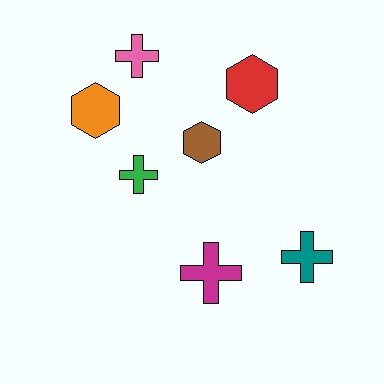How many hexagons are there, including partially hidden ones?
There are 3 hexagons.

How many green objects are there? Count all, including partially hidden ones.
There is 1 green object.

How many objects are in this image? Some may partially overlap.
There are 7 objects.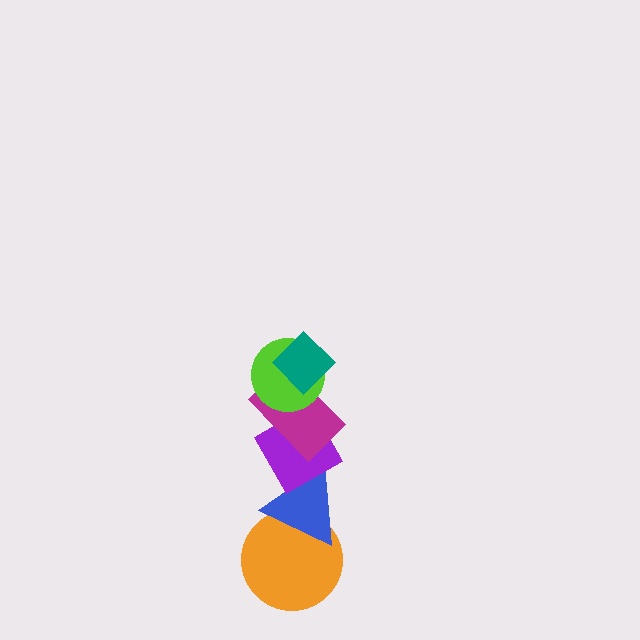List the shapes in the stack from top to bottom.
From top to bottom: the teal diamond, the lime circle, the magenta rectangle, the purple diamond, the blue triangle, the orange circle.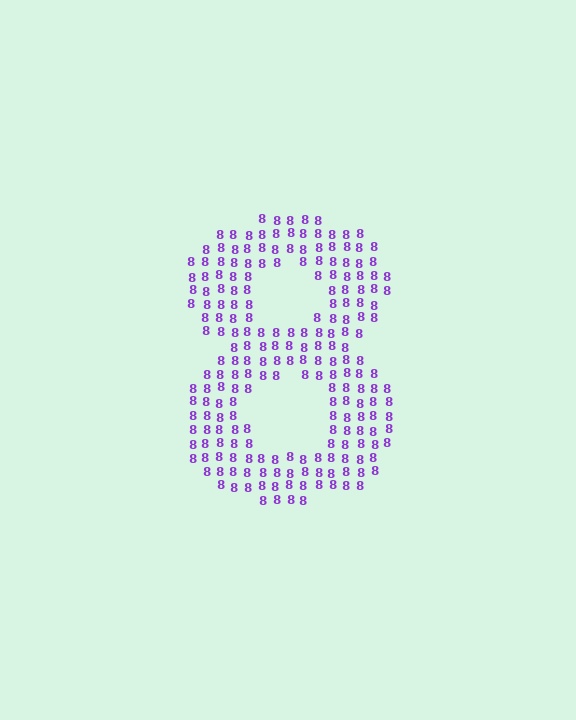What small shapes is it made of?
It is made of small digit 8's.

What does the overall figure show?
The overall figure shows the digit 8.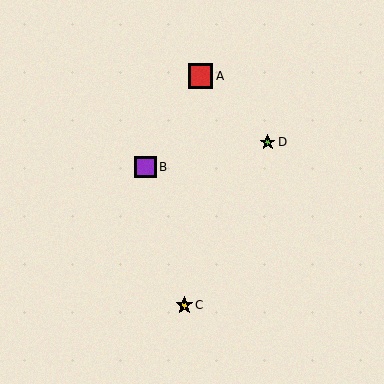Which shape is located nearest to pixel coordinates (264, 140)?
The lime star (labeled D) at (268, 142) is nearest to that location.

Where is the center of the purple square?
The center of the purple square is at (145, 167).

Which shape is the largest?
The red square (labeled A) is the largest.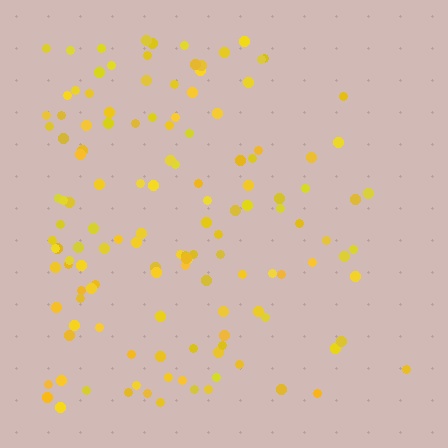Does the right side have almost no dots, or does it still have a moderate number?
Still a moderate number, just noticeably fewer than the left.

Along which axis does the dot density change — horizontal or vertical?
Horizontal.